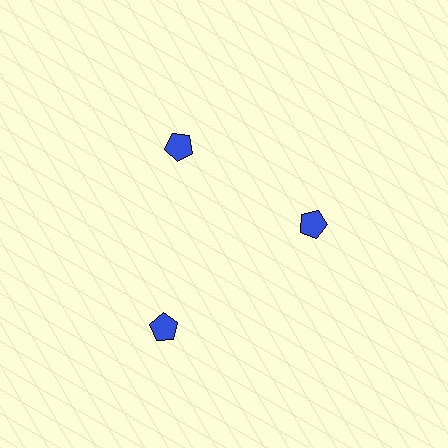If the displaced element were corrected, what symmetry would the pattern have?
It would have 3-fold rotational symmetry — the pattern would map onto itself every 120 degrees.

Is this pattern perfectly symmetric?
No. The 3 blue pentagons are arranged in a ring, but one element near the 7 o'clock position is pushed outward from the center, breaking the 3-fold rotational symmetry.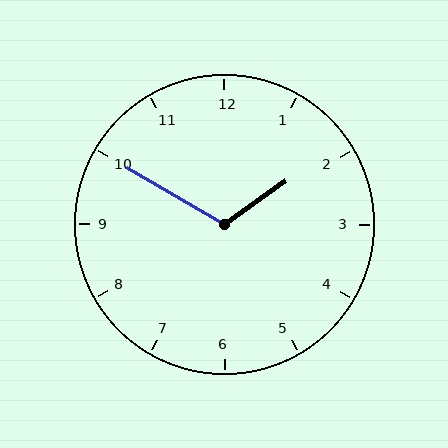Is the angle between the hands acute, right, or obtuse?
It is obtuse.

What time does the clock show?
1:50.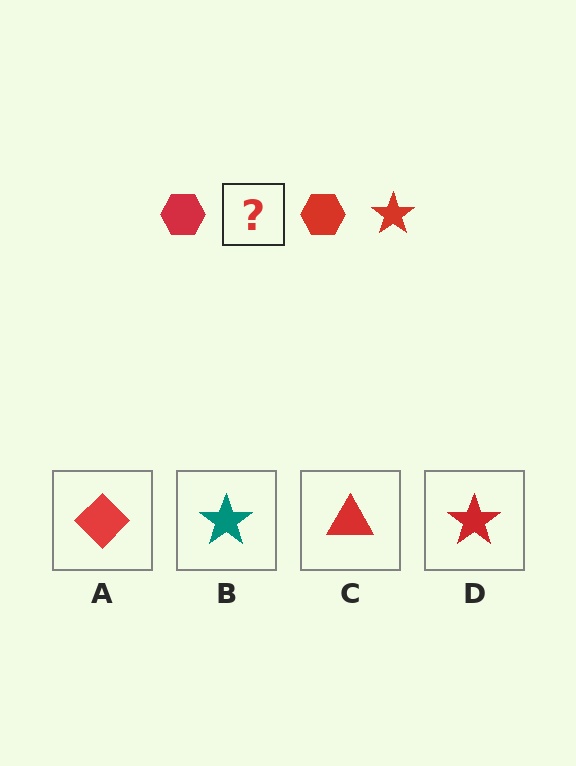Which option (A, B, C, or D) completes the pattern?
D.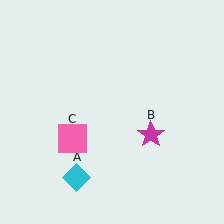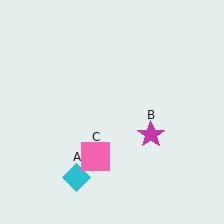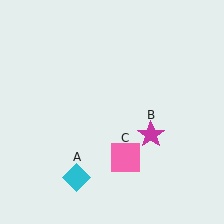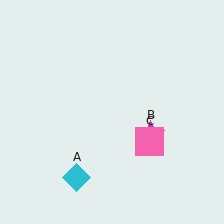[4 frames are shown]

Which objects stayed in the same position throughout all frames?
Cyan diamond (object A) and magenta star (object B) remained stationary.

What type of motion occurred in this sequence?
The pink square (object C) rotated counterclockwise around the center of the scene.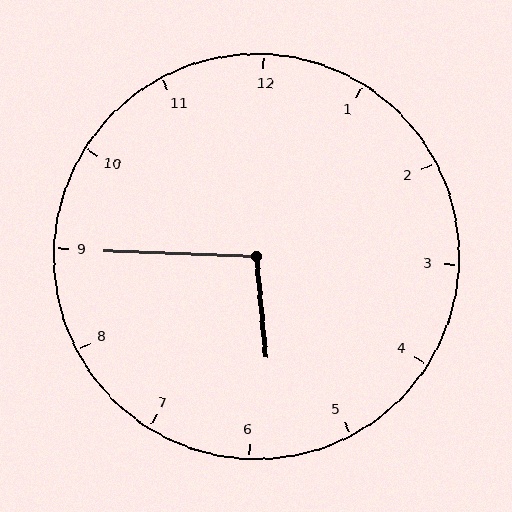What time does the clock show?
5:45.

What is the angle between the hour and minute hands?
Approximately 98 degrees.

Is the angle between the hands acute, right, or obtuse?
It is obtuse.